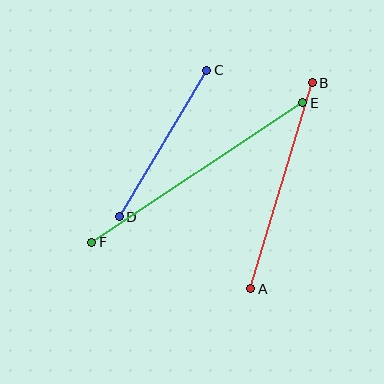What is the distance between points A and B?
The distance is approximately 215 pixels.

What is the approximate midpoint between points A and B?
The midpoint is at approximately (281, 186) pixels.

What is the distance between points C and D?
The distance is approximately 171 pixels.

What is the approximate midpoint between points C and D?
The midpoint is at approximately (163, 143) pixels.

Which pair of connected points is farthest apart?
Points E and F are farthest apart.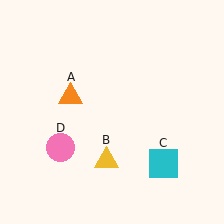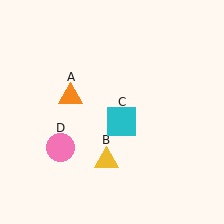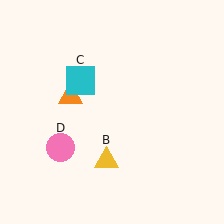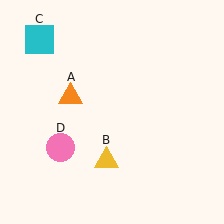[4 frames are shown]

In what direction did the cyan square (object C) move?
The cyan square (object C) moved up and to the left.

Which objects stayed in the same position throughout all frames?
Orange triangle (object A) and yellow triangle (object B) and pink circle (object D) remained stationary.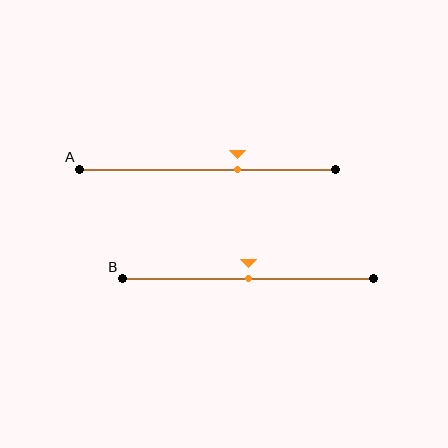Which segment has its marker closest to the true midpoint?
Segment B has its marker closest to the true midpoint.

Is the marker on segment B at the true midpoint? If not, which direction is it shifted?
Yes, the marker on segment B is at the true midpoint.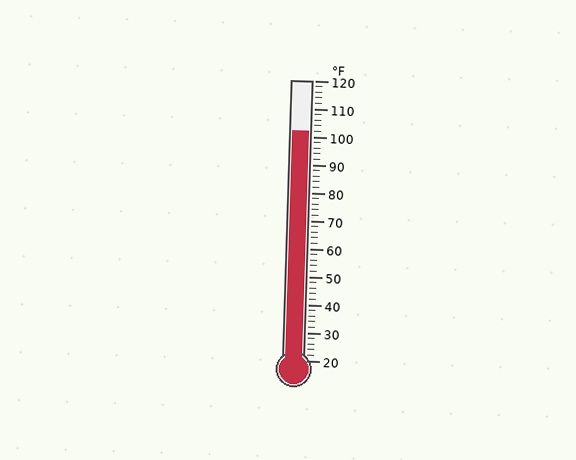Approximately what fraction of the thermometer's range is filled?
The thermometer is filled to approximately 80% of its range.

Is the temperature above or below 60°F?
The temperature is above 60°F.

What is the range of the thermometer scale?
The thermometer scale ranges from 20°F to 120°F.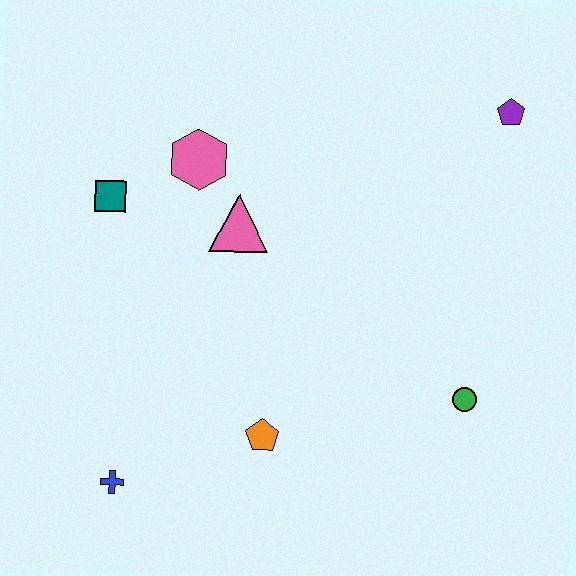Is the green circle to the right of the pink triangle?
Yes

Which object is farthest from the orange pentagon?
The purple pentagon is farthest from the orange pentagon.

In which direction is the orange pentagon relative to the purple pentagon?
The orange pentagon is below the purple pentagon.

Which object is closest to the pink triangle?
The pink hexagon is closest to the pink triangle.